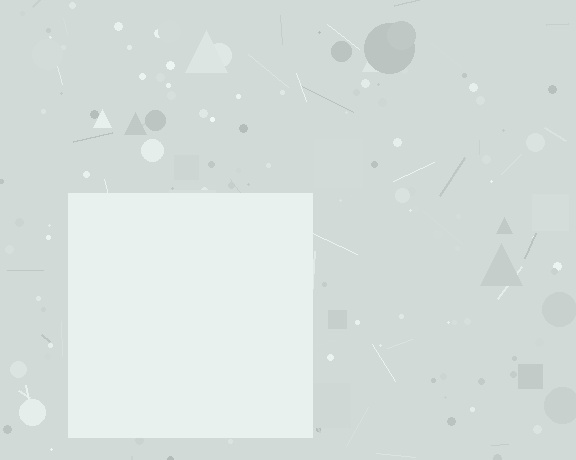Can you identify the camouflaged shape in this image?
The camouflaged shape is a square.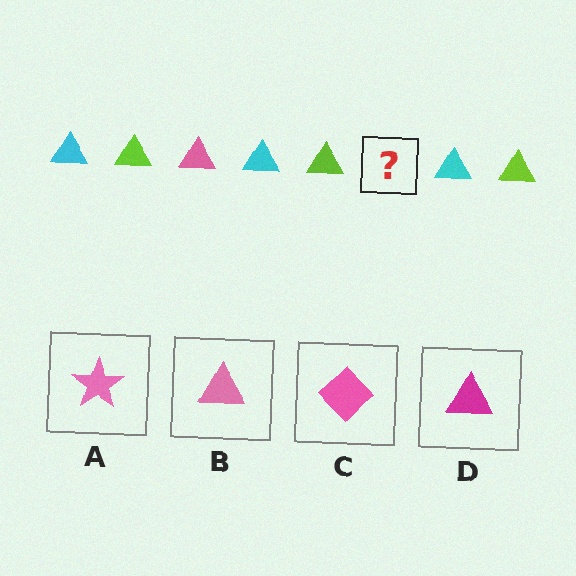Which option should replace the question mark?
Option B.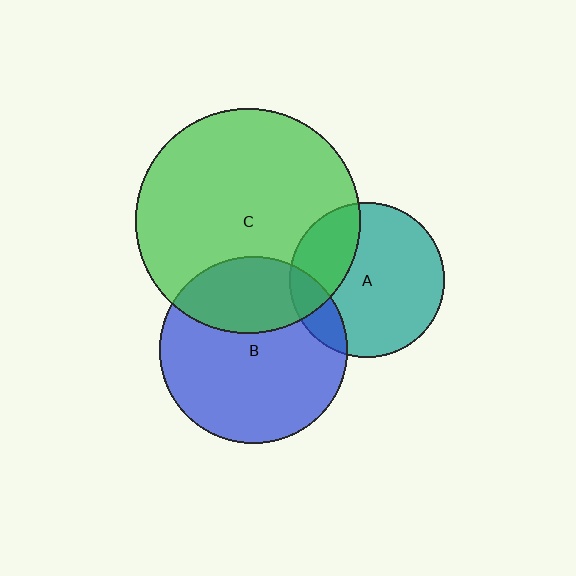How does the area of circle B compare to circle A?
Approximately 1.5 times.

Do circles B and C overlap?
Yes.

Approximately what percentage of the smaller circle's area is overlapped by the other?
Approximately 30%.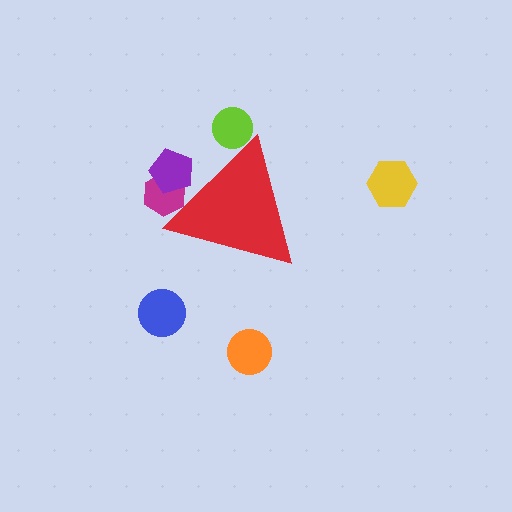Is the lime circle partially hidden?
Yes, the lime circle is partially hidden behind the red triangle.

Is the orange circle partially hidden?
No, the orange circle is fully visible.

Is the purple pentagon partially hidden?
Yes, the purple pentagon is partially hidden behind the red triangle.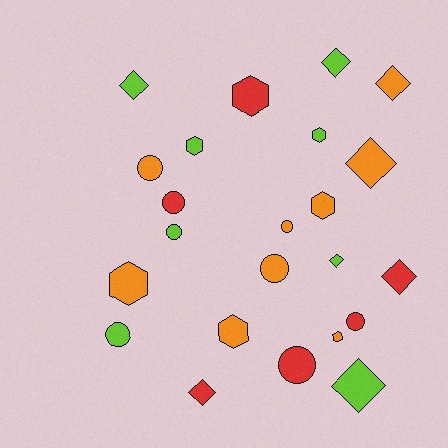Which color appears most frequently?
Orange, with 9 objects.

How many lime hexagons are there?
There are 2 lime hexagons.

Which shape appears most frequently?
Diamond, with 8 objects.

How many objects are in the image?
There are 23 objects.